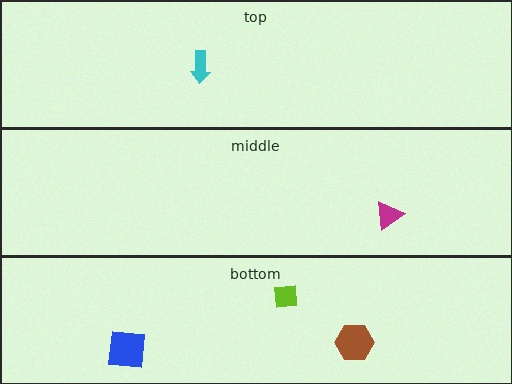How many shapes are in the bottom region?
3.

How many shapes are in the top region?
1.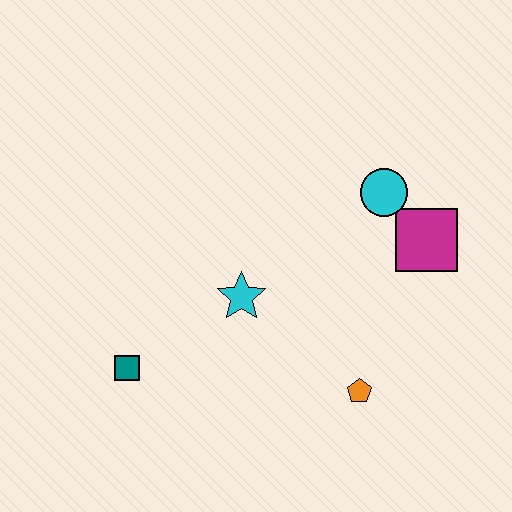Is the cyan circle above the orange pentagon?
Yes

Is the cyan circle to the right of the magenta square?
No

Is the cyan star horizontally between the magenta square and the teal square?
Yes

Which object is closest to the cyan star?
The teal square is closest to the cyan star.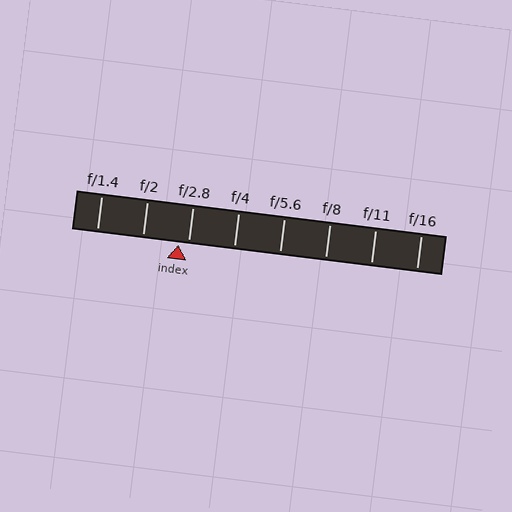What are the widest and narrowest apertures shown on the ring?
The widest aperture shown is f/1.4 and the narrowest is f/16.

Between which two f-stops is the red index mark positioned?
The index mark is between f/2 and f/2.8.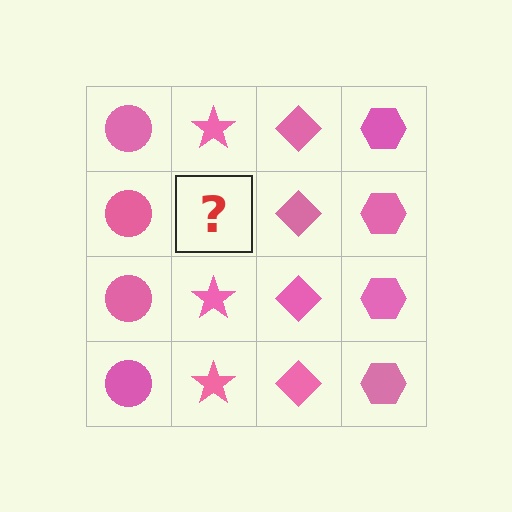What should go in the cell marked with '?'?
The missing cell should contain a pink star.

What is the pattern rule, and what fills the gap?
The rule is that each column has a consistent shape. The gap should be filled with a pink star.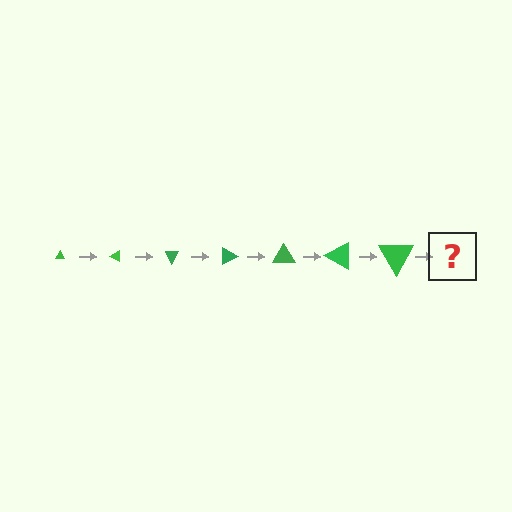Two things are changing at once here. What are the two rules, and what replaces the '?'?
The two rules are that the triangle grows larger each step and it rotates 30 degrees each step. The '?' should be a triangle, larger than the previous one and rotated 210 degrees from the start.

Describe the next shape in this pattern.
It should be a triangle, larger than the previous one and rotated 210 degrees from the start.